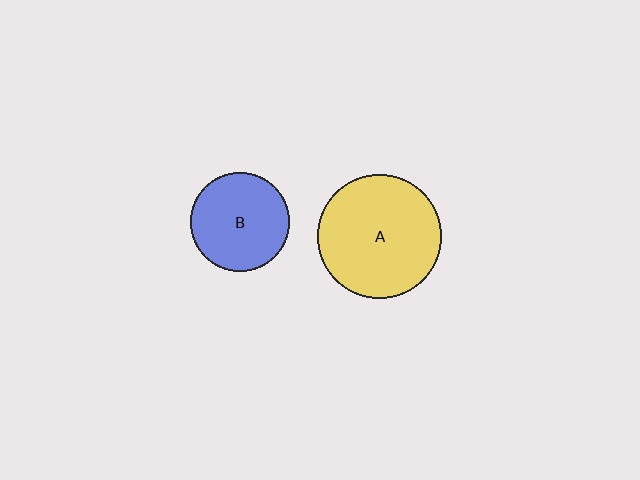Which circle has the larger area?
Circle A (yellow).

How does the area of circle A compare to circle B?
Approximately 1.6 times.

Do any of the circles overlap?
No, none of the circles overlap.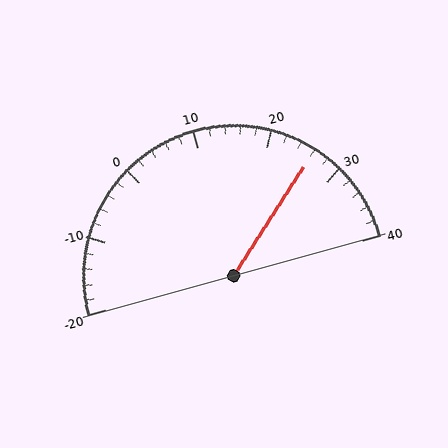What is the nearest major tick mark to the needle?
The nearest major tick mark is 30.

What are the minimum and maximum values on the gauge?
The gauge ranges from -20 to 40.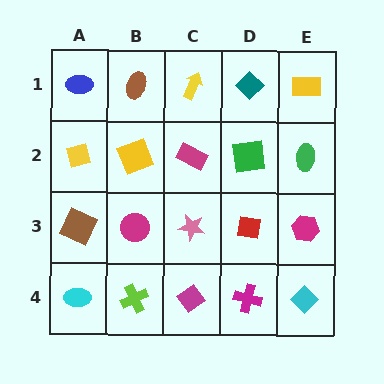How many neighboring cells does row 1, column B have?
3.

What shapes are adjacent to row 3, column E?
A green ellipse (row 2, column E), a cyan diamond (row 4, column E), a red square (row 3, column D).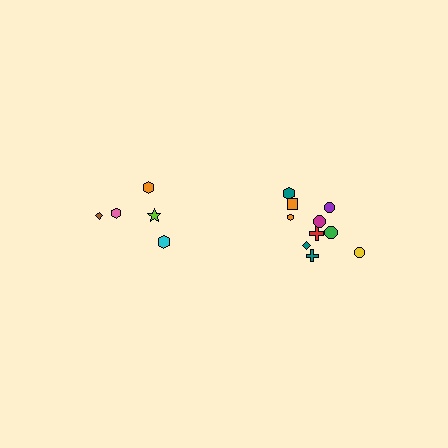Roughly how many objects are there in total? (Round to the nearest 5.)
Roughly 15 objects in total.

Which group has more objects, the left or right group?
The right group.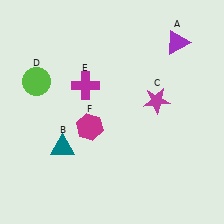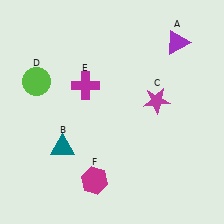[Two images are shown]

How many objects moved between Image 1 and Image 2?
1 object moved between the two images.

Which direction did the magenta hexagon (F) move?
The magenta hexagon (F) moved down.